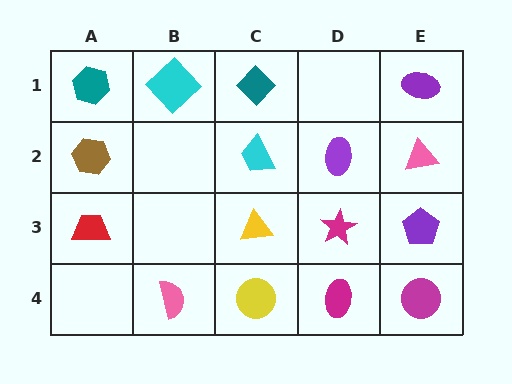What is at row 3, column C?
A yellow triangle.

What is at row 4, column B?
A pink semicircle.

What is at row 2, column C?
A cyan trapezoid.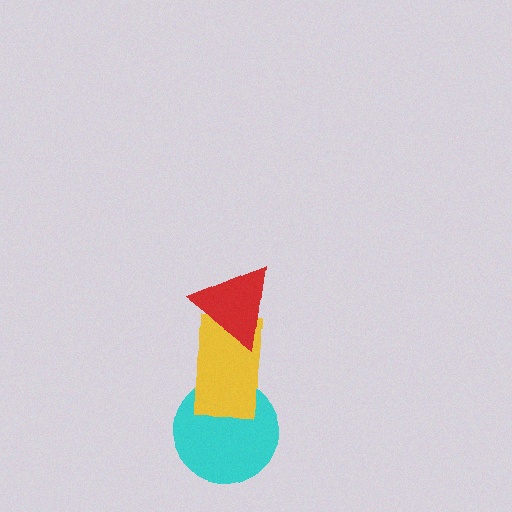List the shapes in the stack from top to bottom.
From top to bottom: the red triangle, the yellow rectangle, the cyan circle.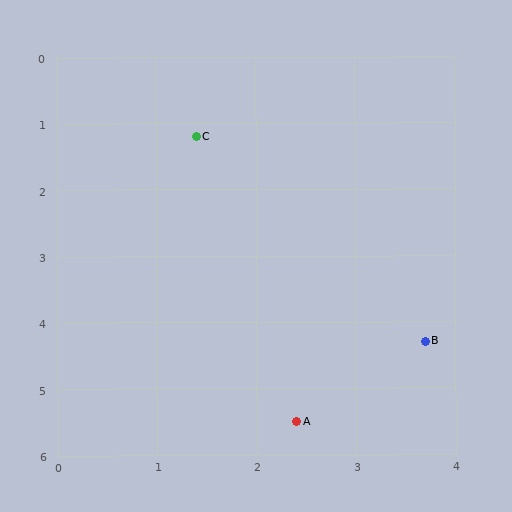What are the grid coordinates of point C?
Point C is at approximately (1.4, 1.2).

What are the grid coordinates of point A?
Point A is at approximately (2.4, 5.5).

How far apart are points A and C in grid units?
Points A and C are about 4.4 grid units apart.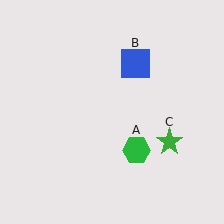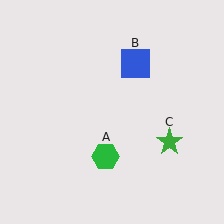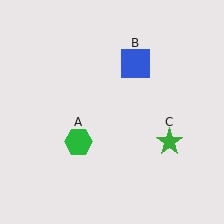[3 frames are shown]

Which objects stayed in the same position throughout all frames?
Blue square (object B) and green star (object C) remained stationary.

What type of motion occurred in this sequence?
The green hexagon (object A) rotated clockwise around the center of the scene.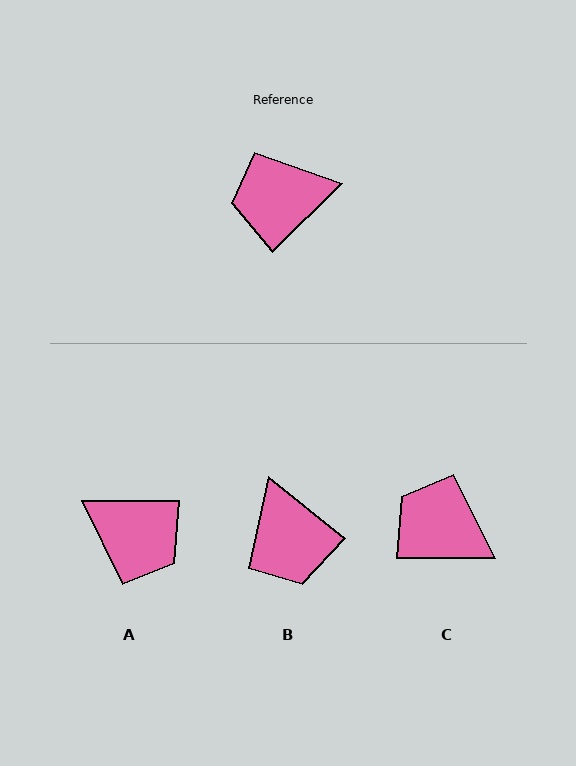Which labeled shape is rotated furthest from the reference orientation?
A, about 136 degrees away.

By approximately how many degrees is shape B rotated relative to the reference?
Approximately 97 degrees counter-clockwise.